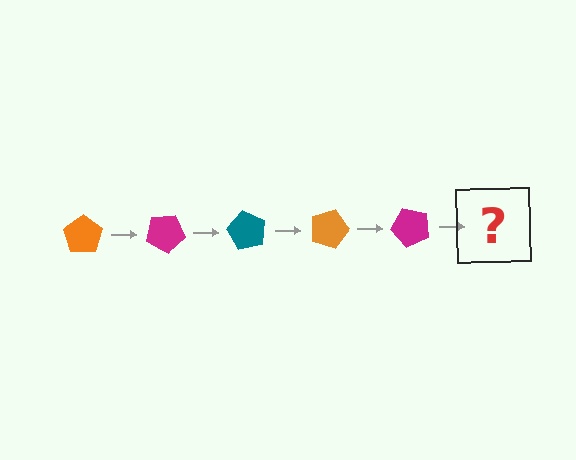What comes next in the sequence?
The next element should be a teal pentagon, rotated 150 degrees from the start.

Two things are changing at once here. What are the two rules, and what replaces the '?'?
The two rules are that it rotates 30 degrees each step and the color cycles through orange, magenta, and teal. The '?' should be a teal pentagon, rotated 150 degrees from the start.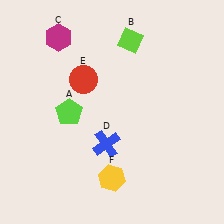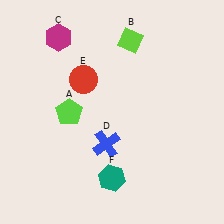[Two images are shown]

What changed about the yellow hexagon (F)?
In Image 1, F is yellow. In Image 2, it changed to teal.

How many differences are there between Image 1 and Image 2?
There is 1 difference between the two images.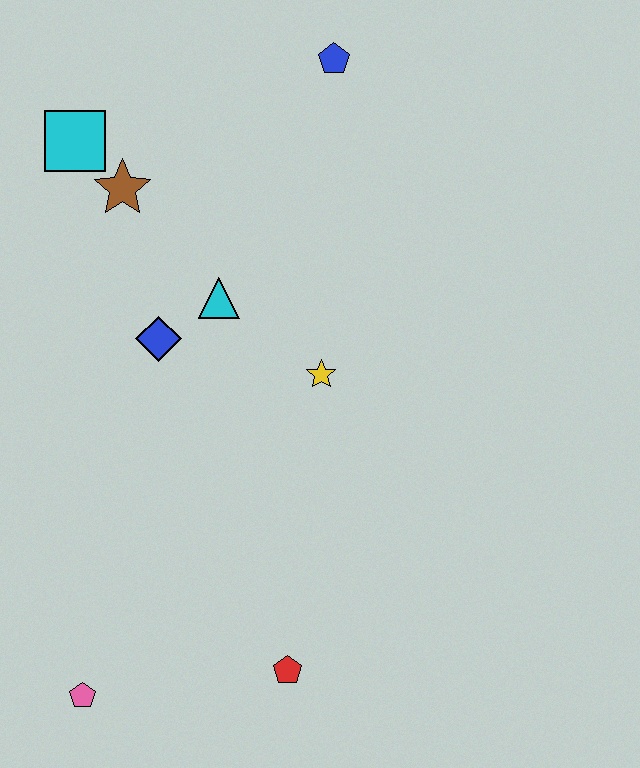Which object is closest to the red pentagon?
The pink pentagon is closest to the red pentagon.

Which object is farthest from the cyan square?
The red pentagon is farthest from the cyan square.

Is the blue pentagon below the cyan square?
No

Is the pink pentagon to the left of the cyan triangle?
Yes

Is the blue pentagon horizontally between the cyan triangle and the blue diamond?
No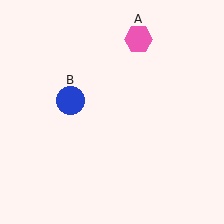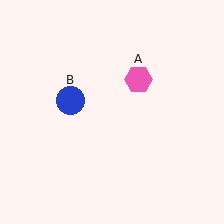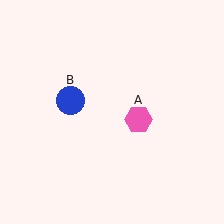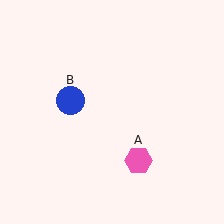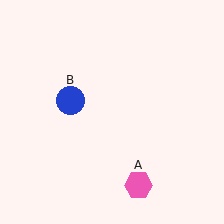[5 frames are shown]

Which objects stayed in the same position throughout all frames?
Blue circle (object B) remained stationary.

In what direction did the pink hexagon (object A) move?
The pink hexagon (object A) moved down.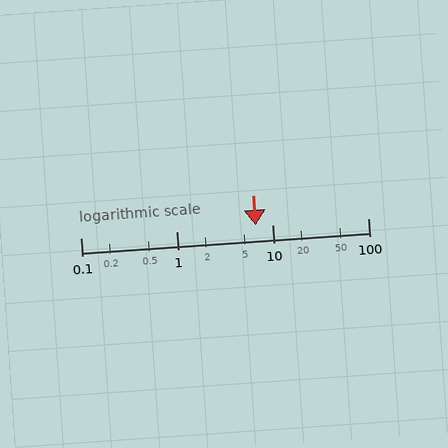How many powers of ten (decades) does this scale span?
The scale spans 3 decades, from 0.1 to 100.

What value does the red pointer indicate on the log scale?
The pointer indicates approximately 6.7.